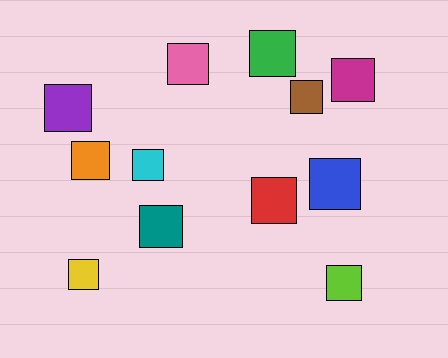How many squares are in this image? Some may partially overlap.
There are 12 squares.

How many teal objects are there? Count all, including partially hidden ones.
There is 1 teal object.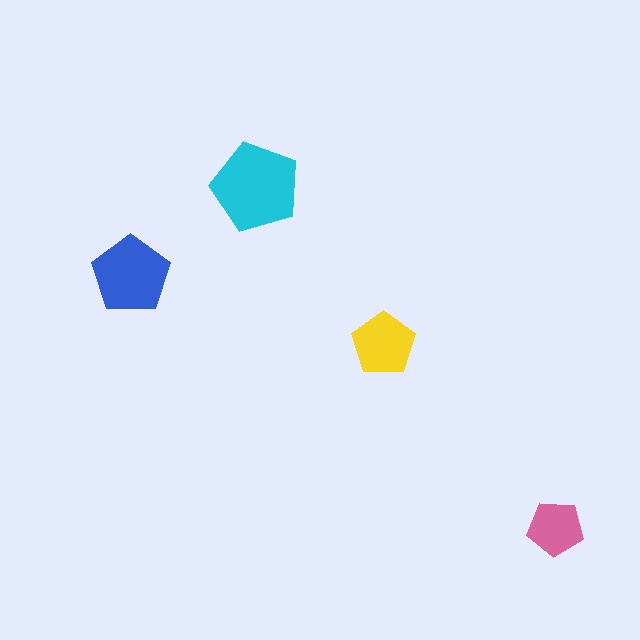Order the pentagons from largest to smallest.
the cyan one, the blue one, the yellow one, the pink one.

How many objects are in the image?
There are 4 objects in the image.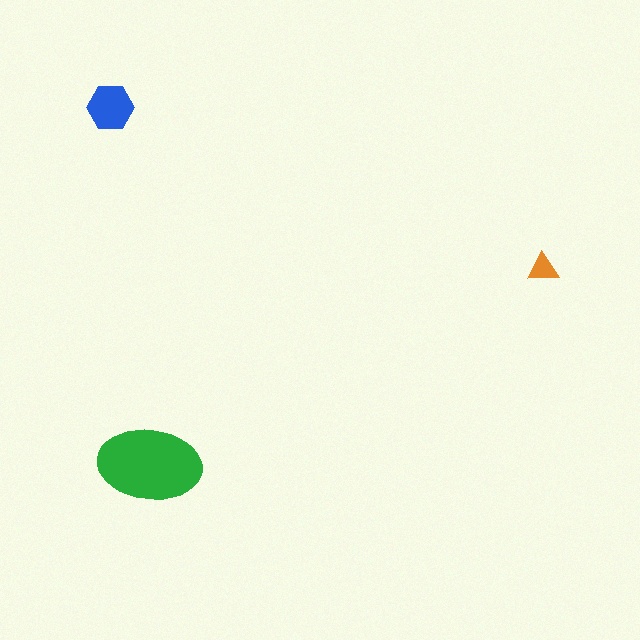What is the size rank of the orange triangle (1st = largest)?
3rd.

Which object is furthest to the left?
The blue hexagon is leftmost.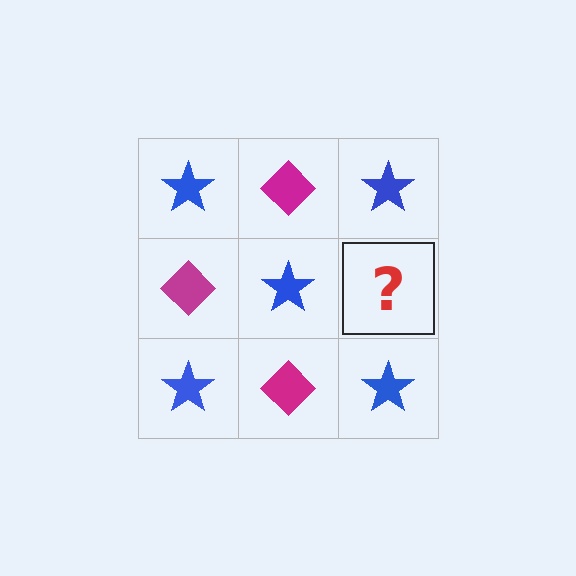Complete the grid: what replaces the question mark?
The question mark should be replaced with a magenta diamond.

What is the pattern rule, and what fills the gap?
The rule is that it alternates blue star and magenta diamond in a checkerboard pattern. The gap should be filled with a magenta diamond.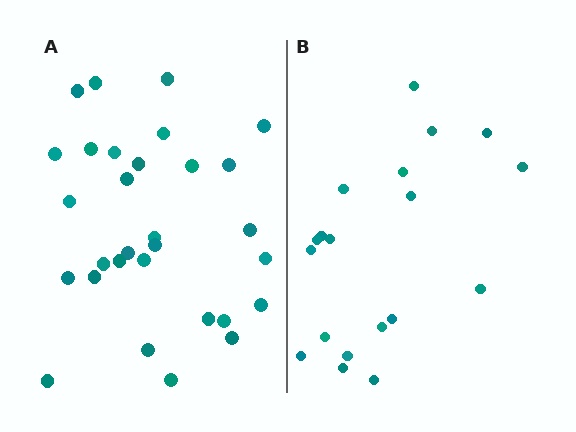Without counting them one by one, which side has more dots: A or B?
Region A (the left region) has more dots.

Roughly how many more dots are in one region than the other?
Region A has roughly 12 or so more dots than region B.